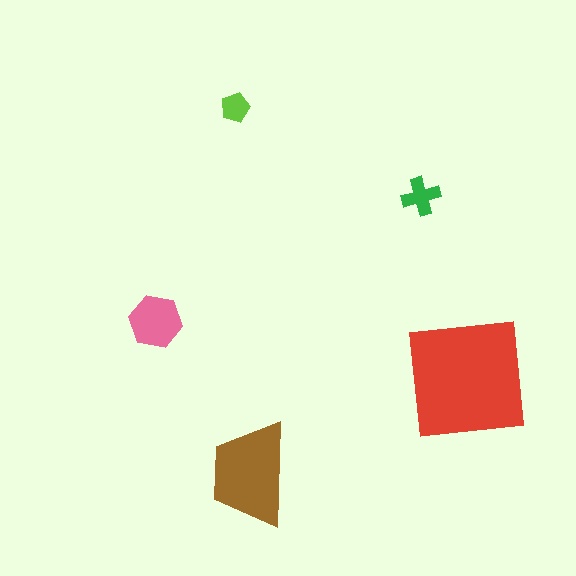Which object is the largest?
The red square.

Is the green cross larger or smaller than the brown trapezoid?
Smaller.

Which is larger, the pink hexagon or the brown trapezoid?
The brown trapezoid.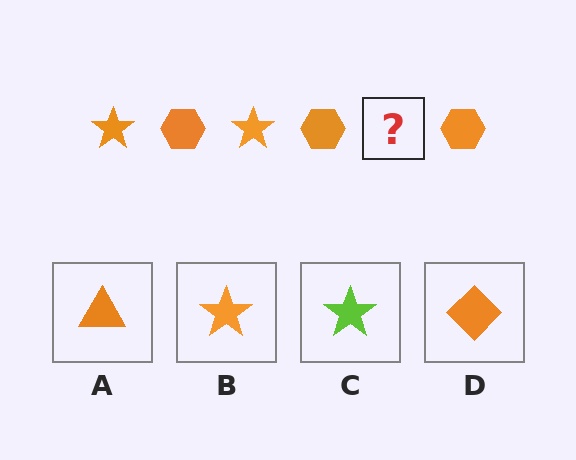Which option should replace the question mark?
Option B.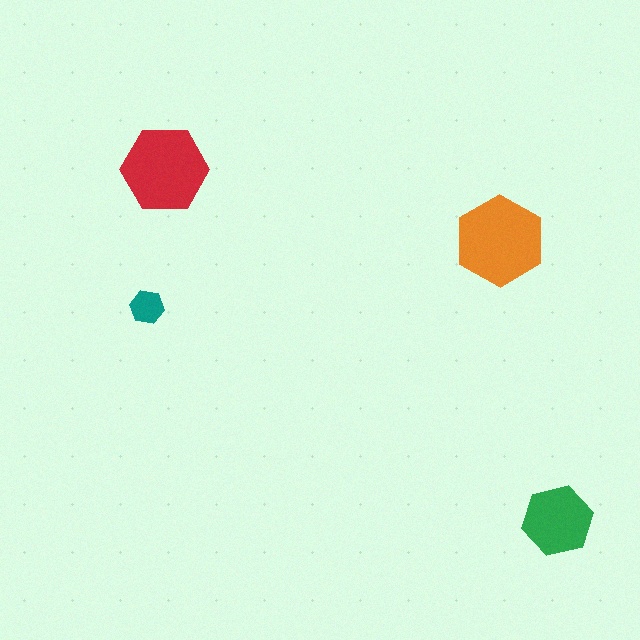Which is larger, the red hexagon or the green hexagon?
The red one.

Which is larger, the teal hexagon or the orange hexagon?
The orange one.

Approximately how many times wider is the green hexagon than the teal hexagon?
About 2 times wider.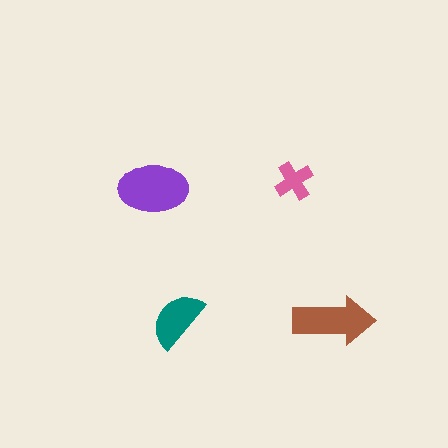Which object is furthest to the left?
The purple ellipse is leftmost.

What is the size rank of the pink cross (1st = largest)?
4th.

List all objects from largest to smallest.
The purple ellipse, the brown arrow, the teal semicircle, the pink cross.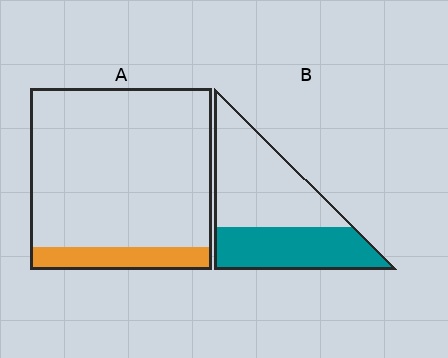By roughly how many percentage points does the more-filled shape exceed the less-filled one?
By roughly 30 percentage points (B over A).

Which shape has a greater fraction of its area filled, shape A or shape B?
Shape B.